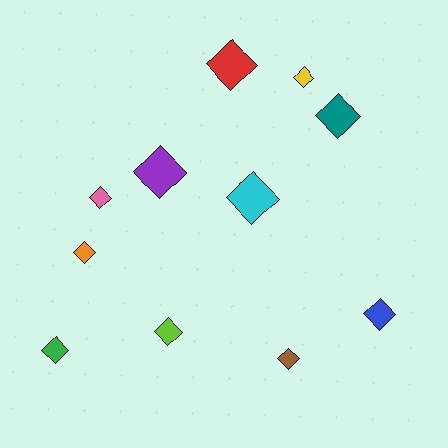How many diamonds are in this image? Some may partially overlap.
There are 11 diamonds.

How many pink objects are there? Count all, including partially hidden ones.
There is 1 pink object.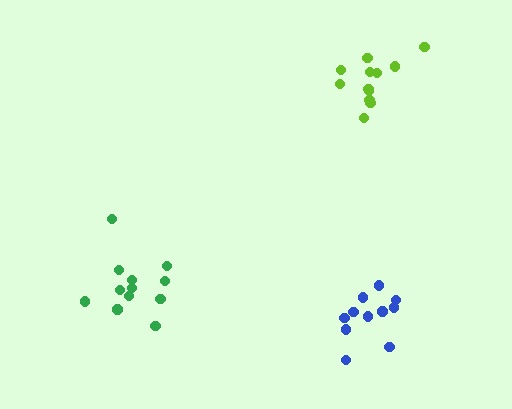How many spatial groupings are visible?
There are 3 spatial groupings.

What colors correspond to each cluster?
The clusters are colored: green, blue, lime.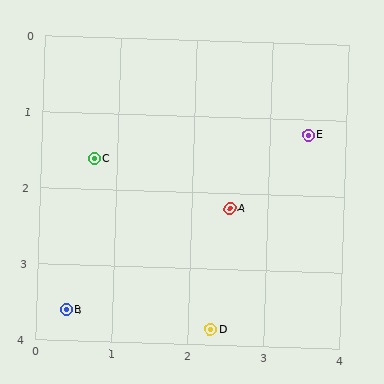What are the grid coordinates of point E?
Point E is at approximately (3.5, 1.2).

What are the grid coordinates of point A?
Point A is at approximately (2.5, 2.2).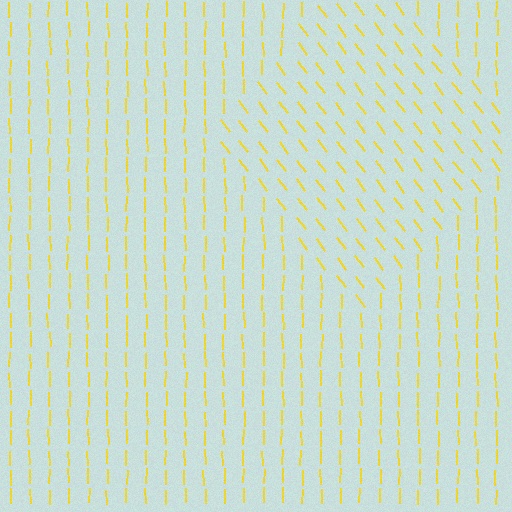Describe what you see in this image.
The image is filled with small yellow line segments. A diamond region in the image has lines oriented differently from the surrounding lines, creating a visible texture boundary.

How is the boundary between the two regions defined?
The boundary is defined purely by a change in line orientation (approximately 36 degrees difference). All lines are the same color and thickness.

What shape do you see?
I see a diamond.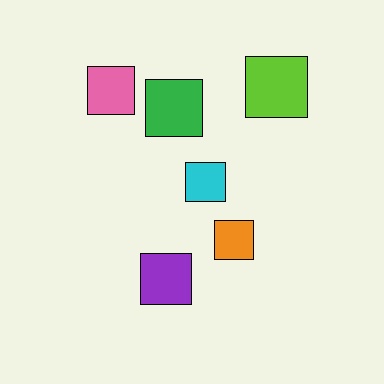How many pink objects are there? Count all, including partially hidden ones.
There is 1 pink object.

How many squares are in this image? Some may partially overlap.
There are 6 squares.